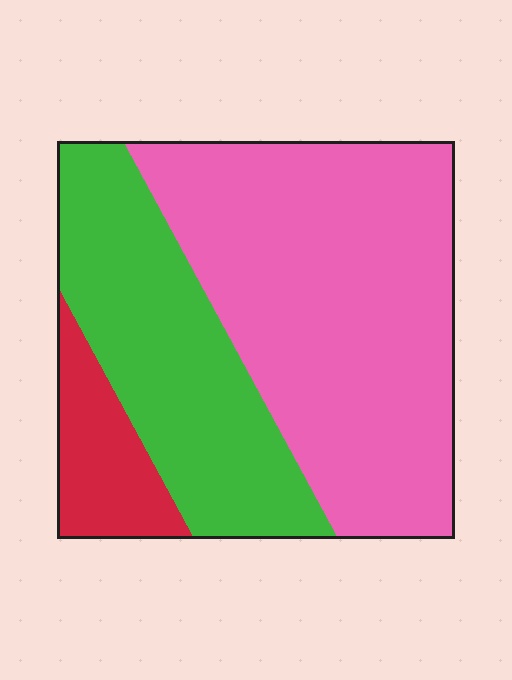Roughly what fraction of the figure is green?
Green takes up between a quarter and a half of the figure.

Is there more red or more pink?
Pink.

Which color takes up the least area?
Red, at roughly 10%.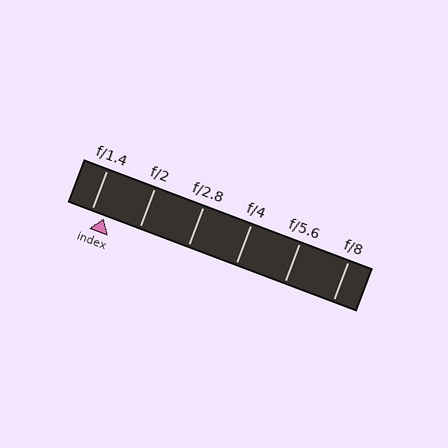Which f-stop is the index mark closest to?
The index mark is closest to f/1.4.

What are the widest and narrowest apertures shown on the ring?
The widest aperture shown is f/1.4 and the narrowest is f/8.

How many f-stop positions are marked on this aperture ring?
There are 6 f-stop positions marked.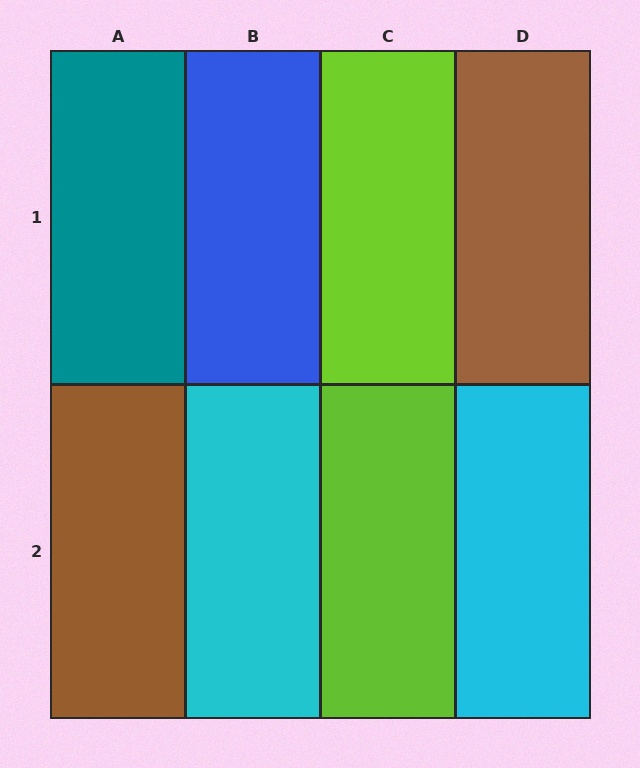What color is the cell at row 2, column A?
Brown.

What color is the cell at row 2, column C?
Lime.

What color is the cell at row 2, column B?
Cyan.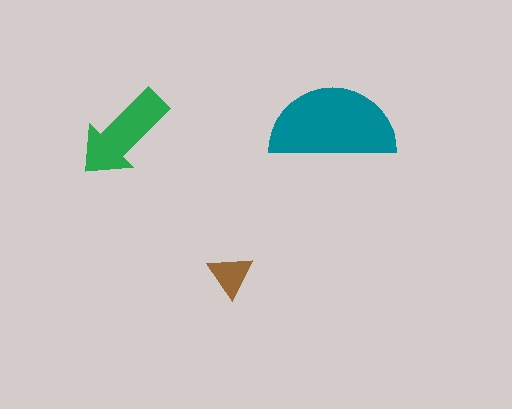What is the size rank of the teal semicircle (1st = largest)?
1st.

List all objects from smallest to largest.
The brown triangle, the green arrow, the teal semicircle.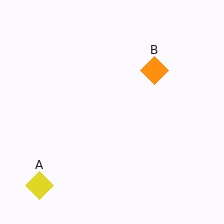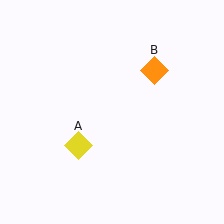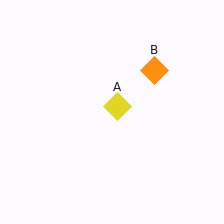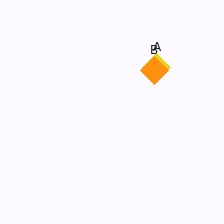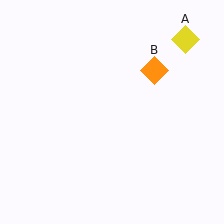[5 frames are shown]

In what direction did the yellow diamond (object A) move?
The yellow diamond (object A) moved up and to the right.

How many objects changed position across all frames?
1 object changed position: yellow diamond (object A).